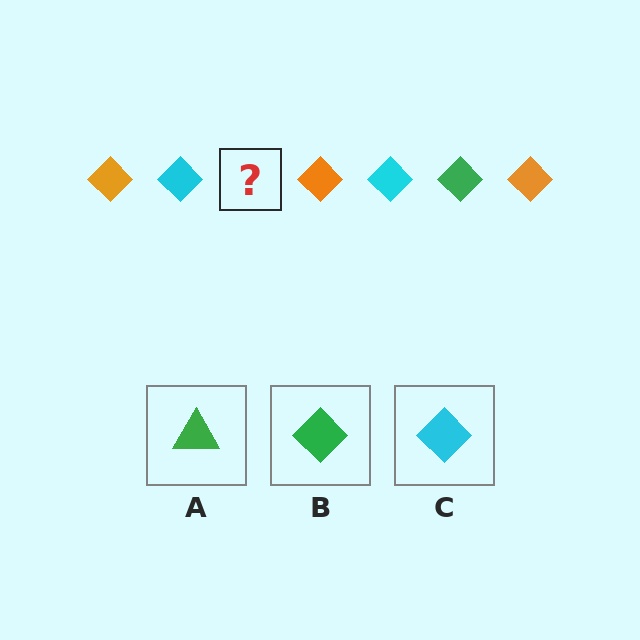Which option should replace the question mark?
Option B.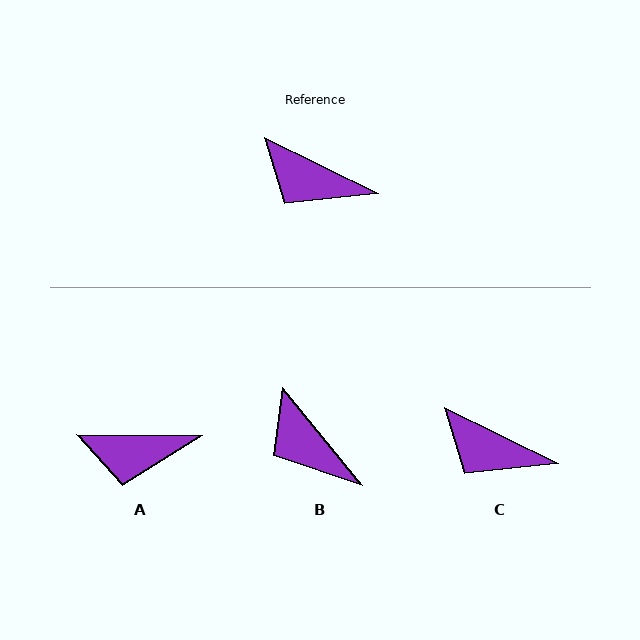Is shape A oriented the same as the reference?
No, it is off by about 25 degrees.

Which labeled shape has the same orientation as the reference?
C.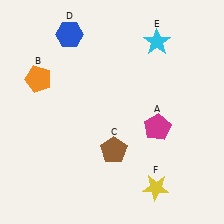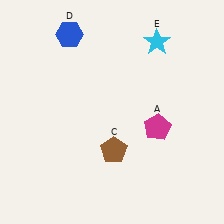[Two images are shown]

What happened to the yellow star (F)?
The yellow star (F) was removed in Image 2. It was in the bottom-right area of Image 1.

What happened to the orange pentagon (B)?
The orange pentagon (B) was removed in Image 2. It was in the top-left area of Image 1.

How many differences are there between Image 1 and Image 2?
There are 2 differences between the two images.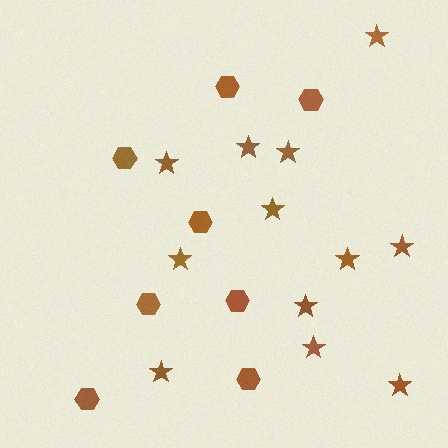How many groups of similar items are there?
There are 2 groups: one group of hexagons (8) and one group of stars (12).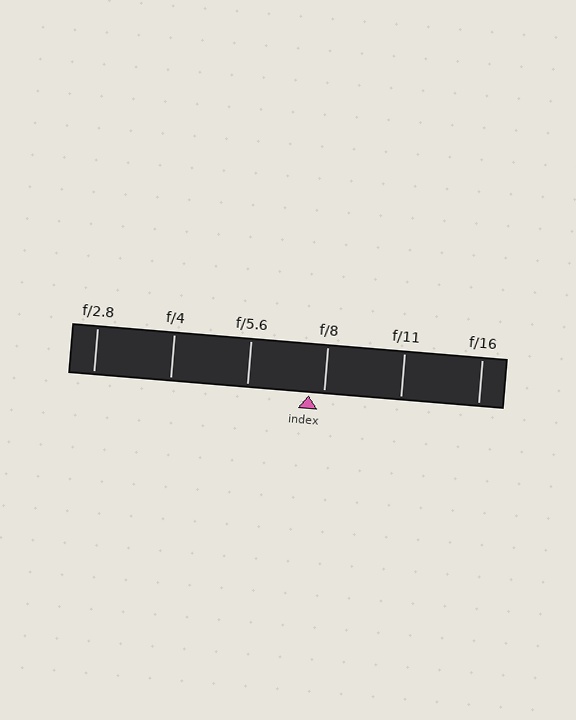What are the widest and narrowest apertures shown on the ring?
The widest aperture shown is f/2.8 and the narrowest is f/16.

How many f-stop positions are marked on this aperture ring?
There are 6 f-stop positions marked.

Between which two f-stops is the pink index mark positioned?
The index mark is between f/5.6 and f/8.